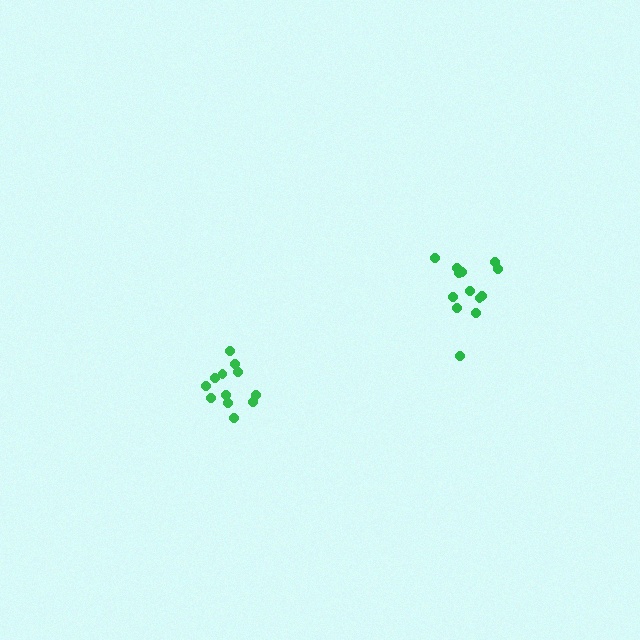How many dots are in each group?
Group 1: 12 dots, Group 2: 13 dots (25 total).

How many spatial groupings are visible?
There are 2 spatial groupings.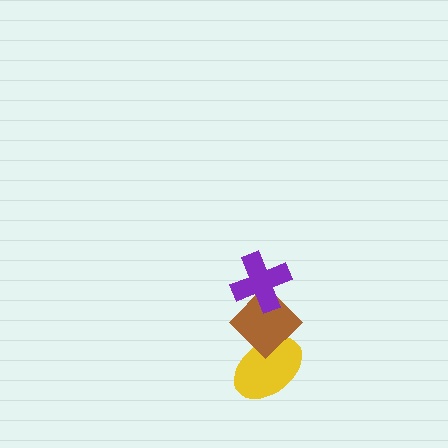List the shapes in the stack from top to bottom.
From top to bottom: the purple cross, the brown diamond, the yellow ellipse.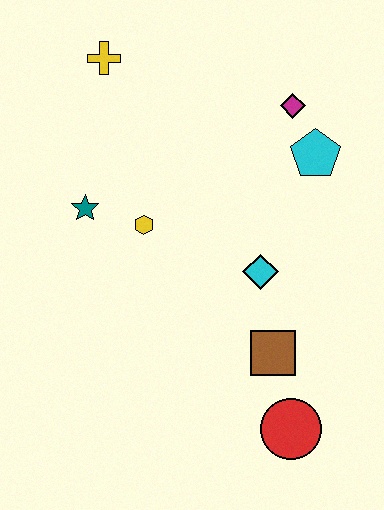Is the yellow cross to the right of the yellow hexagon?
No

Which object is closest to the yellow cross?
The teal star is closest to the yellow cross.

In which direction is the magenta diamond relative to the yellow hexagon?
The magenta diamond is to the right of the yellow hexagon.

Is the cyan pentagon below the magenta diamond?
Yes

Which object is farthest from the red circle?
The yellow cross is farthest from the red circle.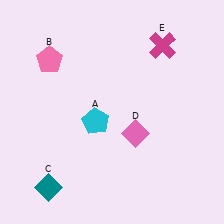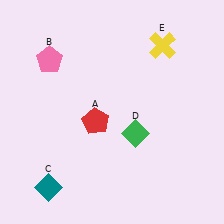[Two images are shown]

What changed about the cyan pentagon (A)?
In Image 1, A is cyan. In Image 2, it changed to red.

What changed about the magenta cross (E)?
In Image 1, E is magenta. In Image 2, it changed to yellow.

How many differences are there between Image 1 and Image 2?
There are 3 differences between the two images.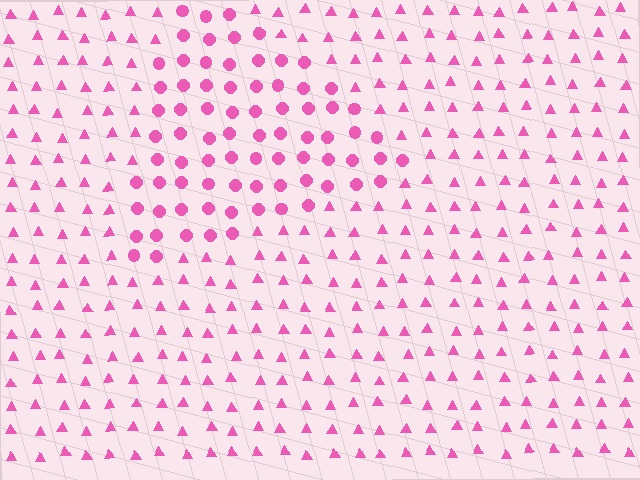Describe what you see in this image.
The image is filled with small pink elements arranged in a uniform grid. A triangle-shaped region contains circles, while the surrounding area contains triangles. The boundary is defined purely by the change in element shape.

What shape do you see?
I see a triangle.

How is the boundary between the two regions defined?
The boundary is defined by a change in element shape: circles inside vs. triangles outside. All elements share the same color and spacing.